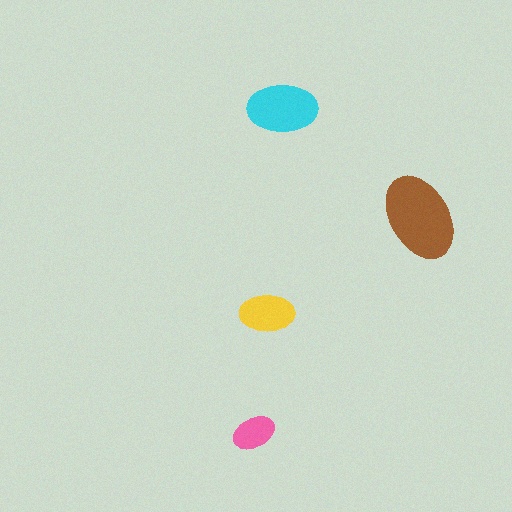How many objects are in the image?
There are 4 objects in the image.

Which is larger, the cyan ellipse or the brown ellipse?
The brown one.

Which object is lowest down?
The pink ellipse is bottommost.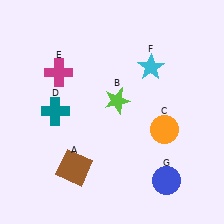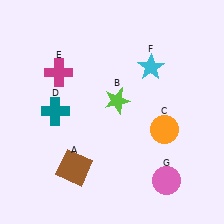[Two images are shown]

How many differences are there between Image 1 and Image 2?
There is 1 difference between the two images.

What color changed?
The circle (G) changed from blue in Image 1 to pink in Image 2.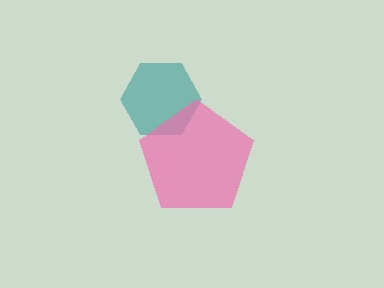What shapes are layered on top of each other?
The layered shapes are: a teal hexagon, a pink pentagon.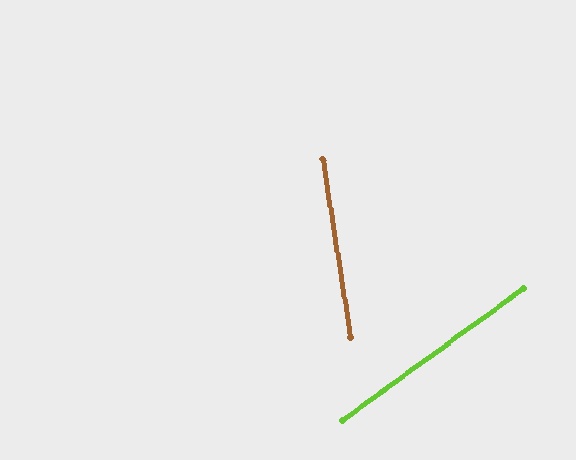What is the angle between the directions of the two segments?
Approximately 63 degrees.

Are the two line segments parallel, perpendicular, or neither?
Neither parallel nor perpendicular — they differ by about 63°.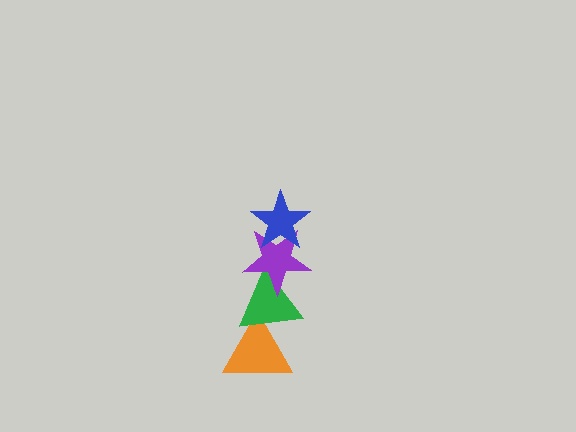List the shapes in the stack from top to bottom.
From top to bottom: the blue star, the purple star, the green triangle, the orange triangle.